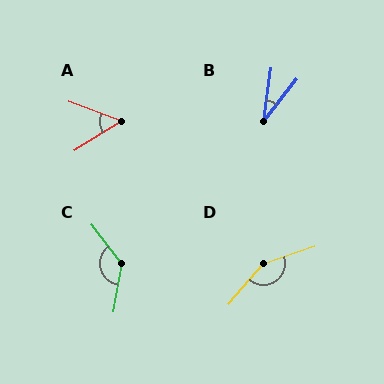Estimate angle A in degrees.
Approximately 52 degrees.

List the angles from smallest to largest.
B (29°), A (52°), C (133°), D (149°).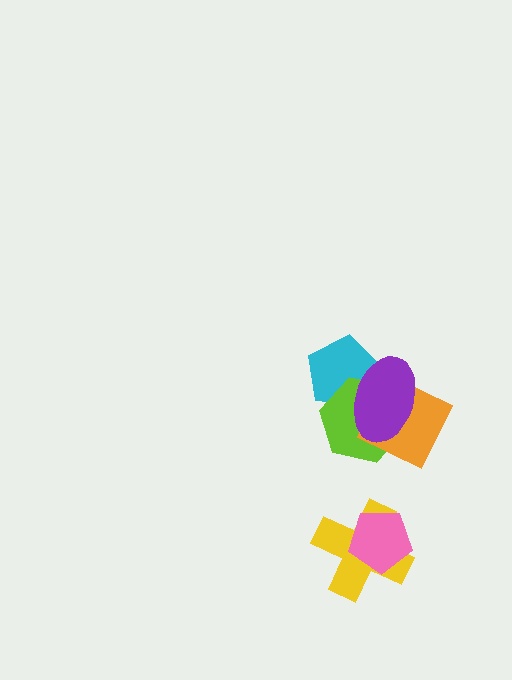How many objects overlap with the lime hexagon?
3 objects overlap with the lime hexagon.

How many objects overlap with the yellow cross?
1 object overlaps with the yellow cross.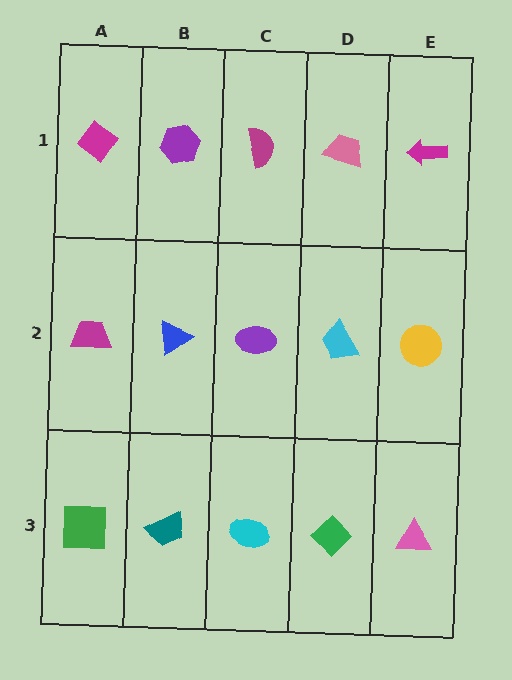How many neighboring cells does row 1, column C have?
3.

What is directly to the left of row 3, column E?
A green diamond.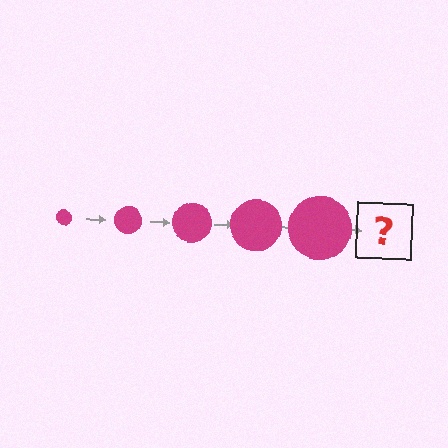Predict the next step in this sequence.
The next step is a magenta circle, larger than the previous one.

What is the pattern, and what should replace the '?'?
The pattern is that the circle gets progressively larger each step. The '?' should be a magenta circle, larger than the previous one.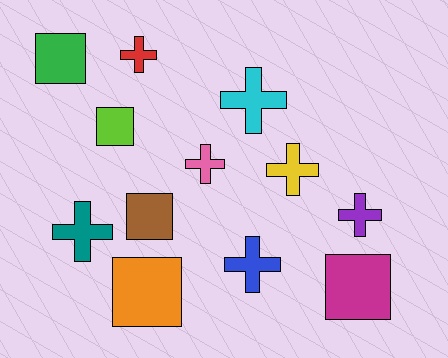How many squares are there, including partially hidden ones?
There are 5 squares.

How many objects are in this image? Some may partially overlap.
There are 12 objects.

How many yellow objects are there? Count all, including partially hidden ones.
There is 1 yellow object.